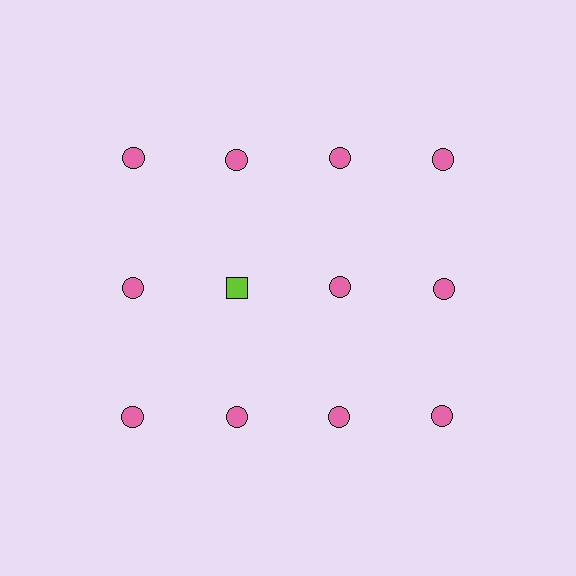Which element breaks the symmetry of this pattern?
The lime square in the second row, second from left column breaks the symmetry. All other shapes are pink circles.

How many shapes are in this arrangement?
There are 12 shapes arranged in a grid pattern.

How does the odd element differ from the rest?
It differs in both color (lime instead of pink) and shape (square instead of circle).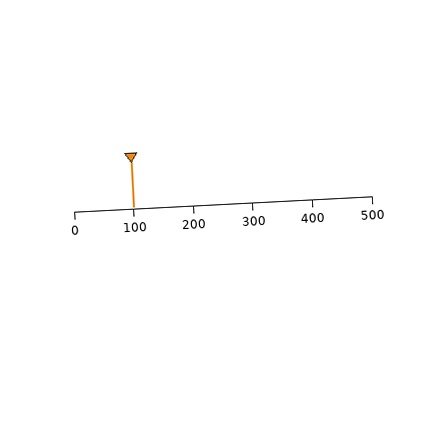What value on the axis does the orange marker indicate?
The marker indicates approximately 100.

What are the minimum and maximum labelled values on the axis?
The axis runs from 0 to 500.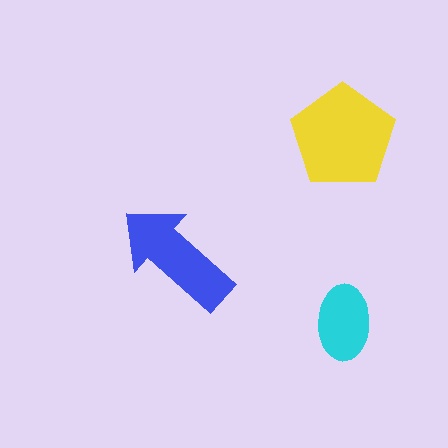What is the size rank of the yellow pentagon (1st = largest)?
1st.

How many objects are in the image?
There are 3 objects in the image.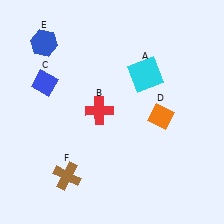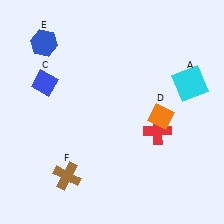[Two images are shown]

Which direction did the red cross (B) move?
The red cross (B) moved right.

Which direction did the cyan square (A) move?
The cyan square (A) moved right.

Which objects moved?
The objects that moved are: the cyan square (A), the red cross (B).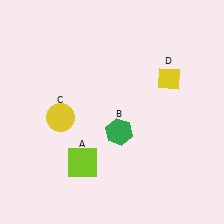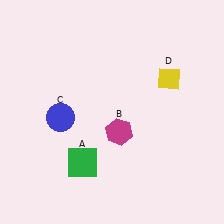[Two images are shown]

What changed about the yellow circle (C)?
In Image 1, C is yellow. In Image 2, it changed to blue.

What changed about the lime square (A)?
In Image 1, A is lime. In Image 2, it changed to green.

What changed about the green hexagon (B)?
In Image 1, B is green. In Image 2, it changed to magenta.